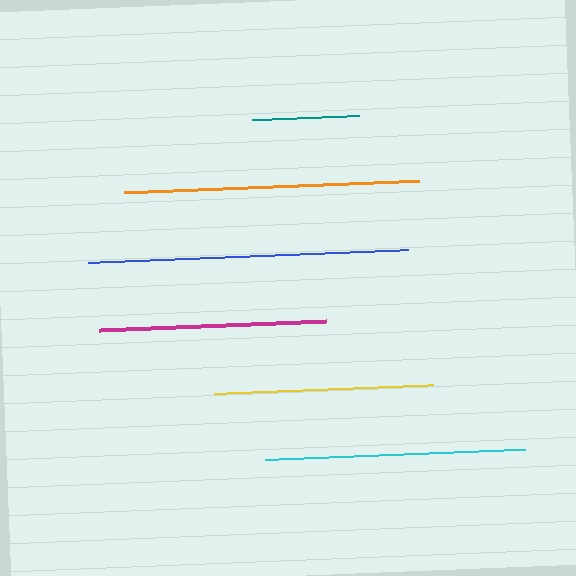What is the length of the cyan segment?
The cyan segment is approximately 260 pixels long.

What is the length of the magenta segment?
The magenta segment is approximately 229 pixels long.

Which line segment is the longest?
The blue line is the longest at approximately 321 pixels.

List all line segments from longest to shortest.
From longest to shortest: blue, orange, cyan, magenta, yellow, teal.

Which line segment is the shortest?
The teal line is the shortest at approximately 107 pixels.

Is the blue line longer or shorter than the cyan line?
The blue line is longer than the cyan line.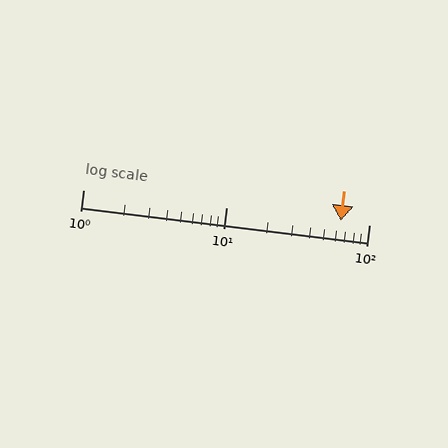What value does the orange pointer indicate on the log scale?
The pointer indicates approximately 63.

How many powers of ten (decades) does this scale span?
The scale spans 2 decades, from 1 to 100.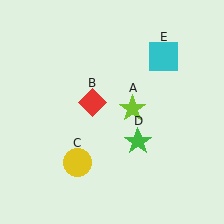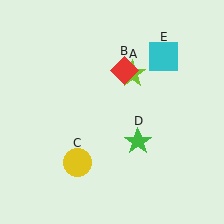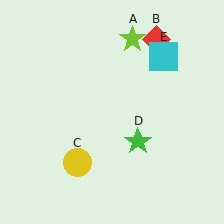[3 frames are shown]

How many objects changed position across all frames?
2 objects changed position: lime star (object A), red diamond (object B).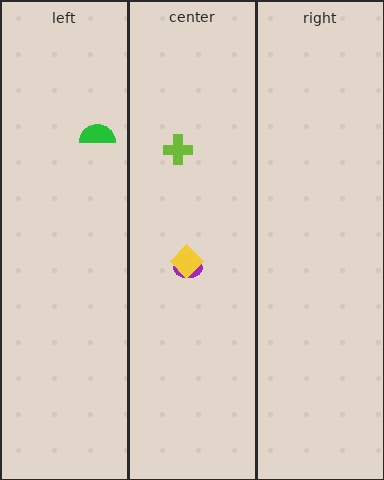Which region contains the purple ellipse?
The center region.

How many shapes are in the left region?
1.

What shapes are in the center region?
The purple ellipse, the yellow diamond, the lime cross.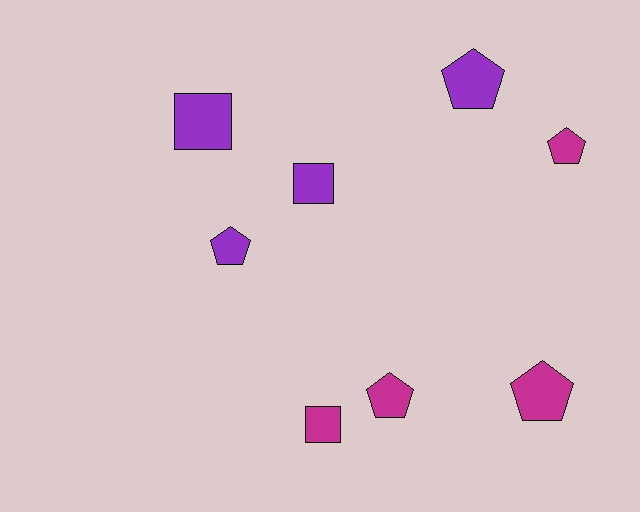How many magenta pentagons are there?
There are 3 magenta pentagons.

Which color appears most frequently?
Magenta, with 4 objects.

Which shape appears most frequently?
Pentagon, with 5 objects.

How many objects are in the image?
There are 8 objects.